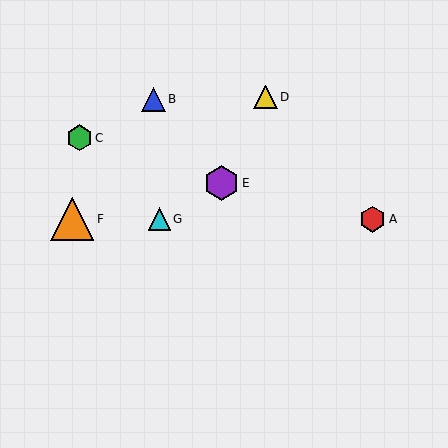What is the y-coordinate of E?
Object E is at y≈183.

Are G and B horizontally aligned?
No, G is at y≈219 and B is at y≈99.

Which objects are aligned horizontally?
Objects A, F, G are aligned horizontally.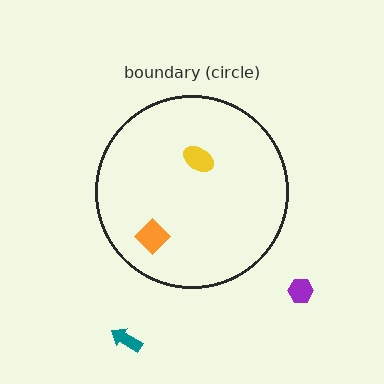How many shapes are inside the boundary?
2 inside, 2 outside.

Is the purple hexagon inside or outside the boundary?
Outside.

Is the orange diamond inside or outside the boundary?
Inside.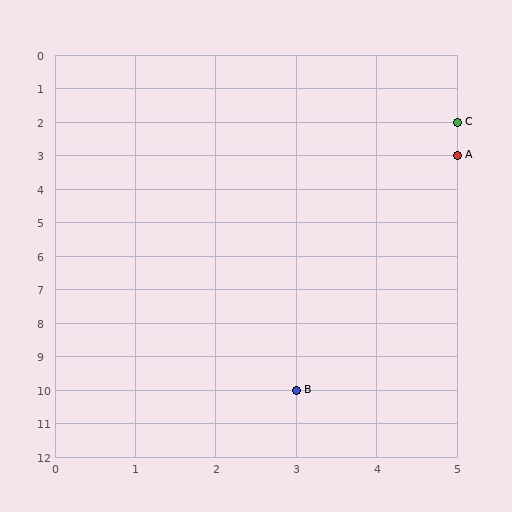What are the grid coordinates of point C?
Point C is at grid coordinates (5, 2).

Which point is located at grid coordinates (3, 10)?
Point B is at (3, 10).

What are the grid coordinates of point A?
Point A is at grid coordinates (5, 3).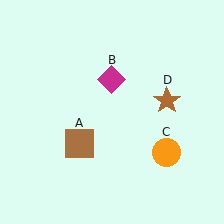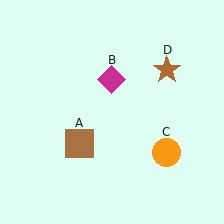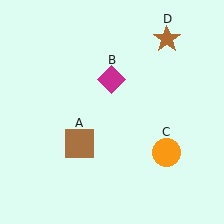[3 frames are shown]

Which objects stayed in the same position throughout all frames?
Brown square (object A) and magenta diamond (object B) and orange circle (object C) remained stationary.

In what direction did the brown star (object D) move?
The brown star (object D) moved up.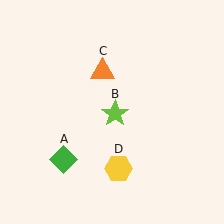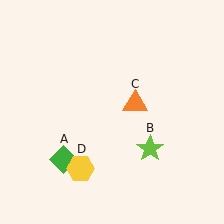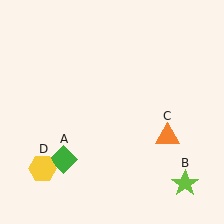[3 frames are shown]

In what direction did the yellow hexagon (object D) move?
The yellow hexagon (object D) moved left.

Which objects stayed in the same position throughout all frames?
Green diamond (object A) remained stationary.